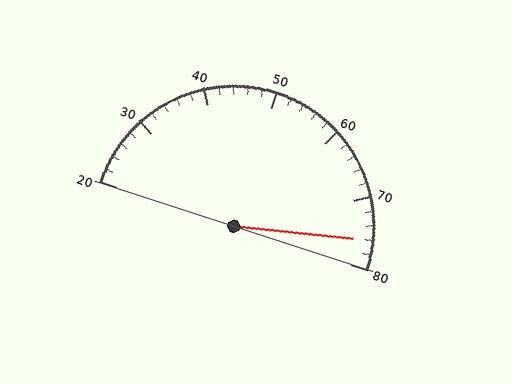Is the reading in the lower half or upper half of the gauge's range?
The reading is in the upper half of the range (20 to 80).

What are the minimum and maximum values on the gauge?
The gauge ranges from 20 to 80.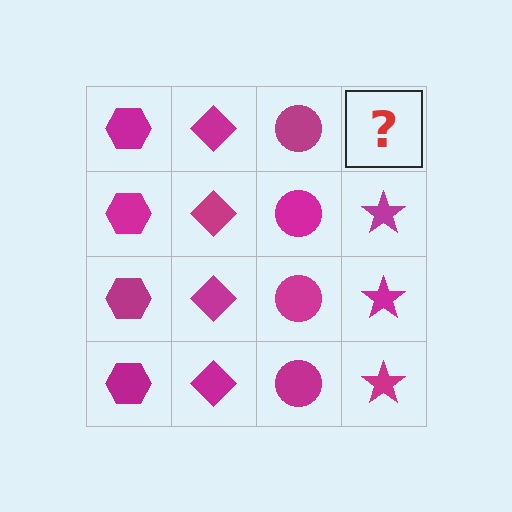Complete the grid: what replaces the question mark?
The question mark should be replaced with a magenta star.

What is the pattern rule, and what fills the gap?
The rule is that each column has a consistent shape. The gap should be filled with a magenta star.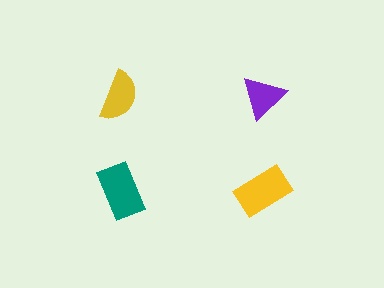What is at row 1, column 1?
A yellow semicircle.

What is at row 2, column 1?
A teal rectangle.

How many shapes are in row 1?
2 shapes.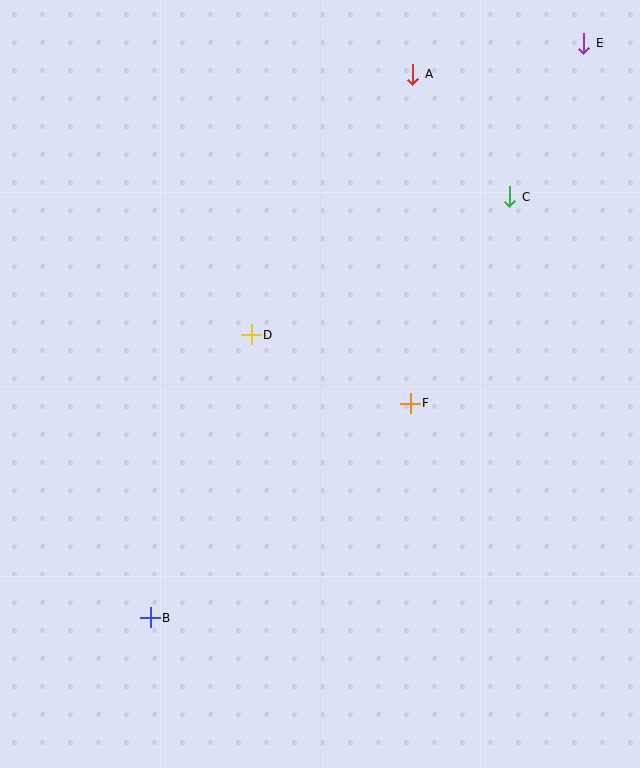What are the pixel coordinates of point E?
Point E is at (584, 43).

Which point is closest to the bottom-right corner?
Point F is closest to the bottom-right corner.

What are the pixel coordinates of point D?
Point D is at (251, 335).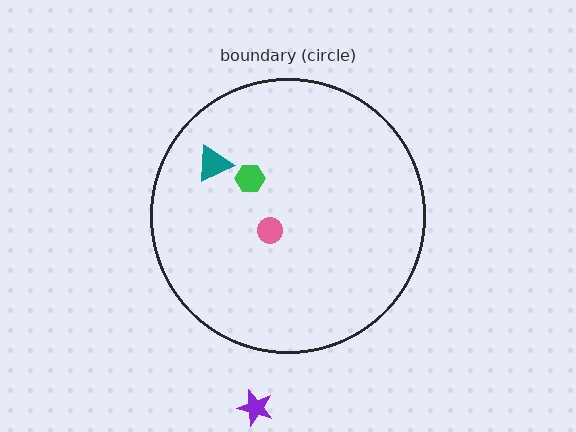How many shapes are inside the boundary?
3 inside, 1 outside.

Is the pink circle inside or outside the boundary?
Inside.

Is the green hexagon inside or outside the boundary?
Inside.